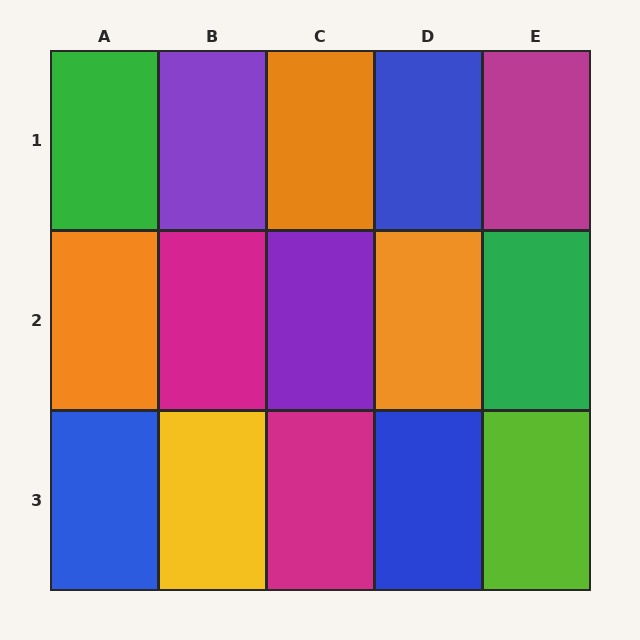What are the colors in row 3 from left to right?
Blue, yellow, magenta, blue, lime.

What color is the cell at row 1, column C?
Orange.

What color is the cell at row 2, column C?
Purple.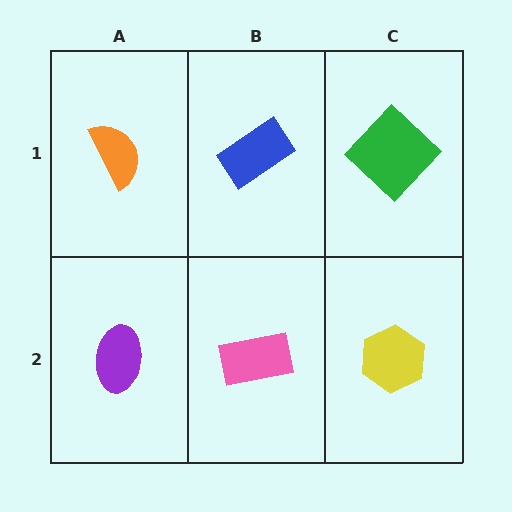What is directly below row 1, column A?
A purple ellipse.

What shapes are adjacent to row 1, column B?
A pink rectangle (row 2, column B), an orange semicircle (row 1, column A), a green diamond (row 1, column C).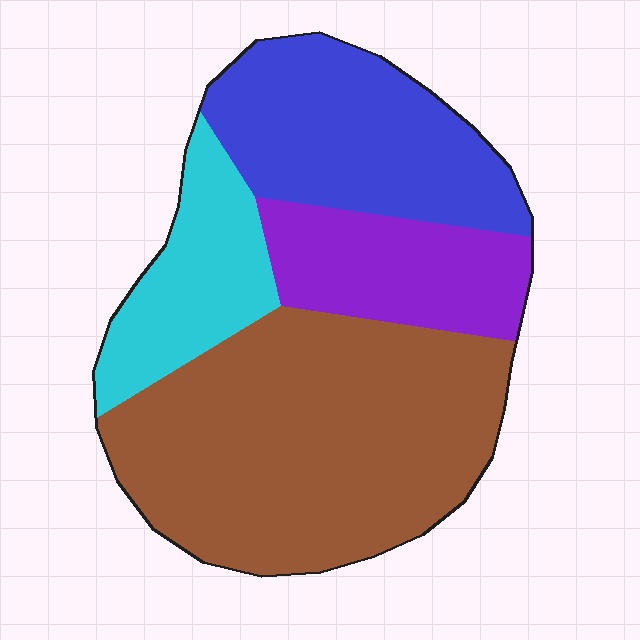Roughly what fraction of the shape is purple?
Purple covers around 15% of the shape.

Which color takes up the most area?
Brown, at roughly 45%.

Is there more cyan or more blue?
Blue.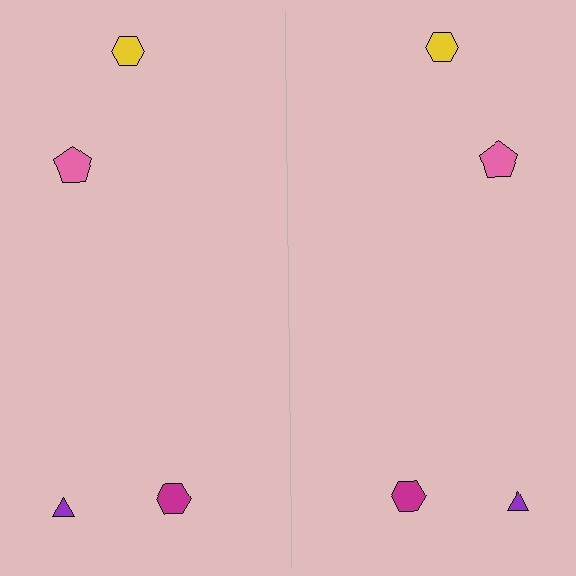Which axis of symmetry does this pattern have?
The pattern has a vertical axis of symmetry running through the center of the image.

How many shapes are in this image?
There are 8 shapes in this image.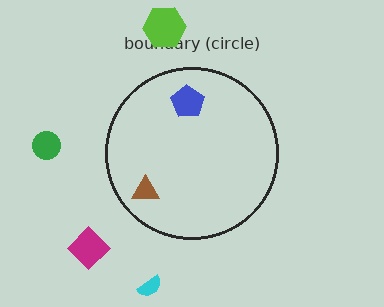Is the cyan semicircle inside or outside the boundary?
Outside.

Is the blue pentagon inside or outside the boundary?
Inside.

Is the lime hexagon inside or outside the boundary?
Outside.